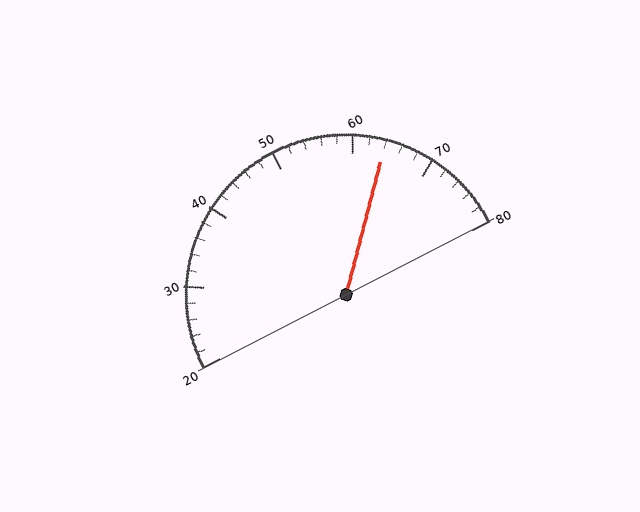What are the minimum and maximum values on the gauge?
The gauge ranges from 20 to 80.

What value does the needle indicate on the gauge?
The needle indicates approximately 64.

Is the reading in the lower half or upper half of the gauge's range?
The reading is in the upper half of the range (20 to 80).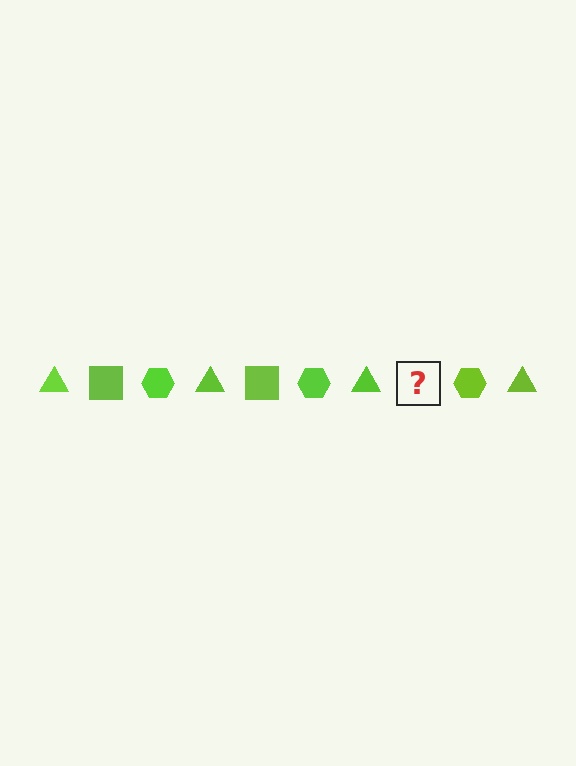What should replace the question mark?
The question mark should be replaced with a lime square.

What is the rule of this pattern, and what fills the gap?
The rule is that the pattern cycles through triangle, square, hexagon shapes in lime. The gap should be filled with a lime square.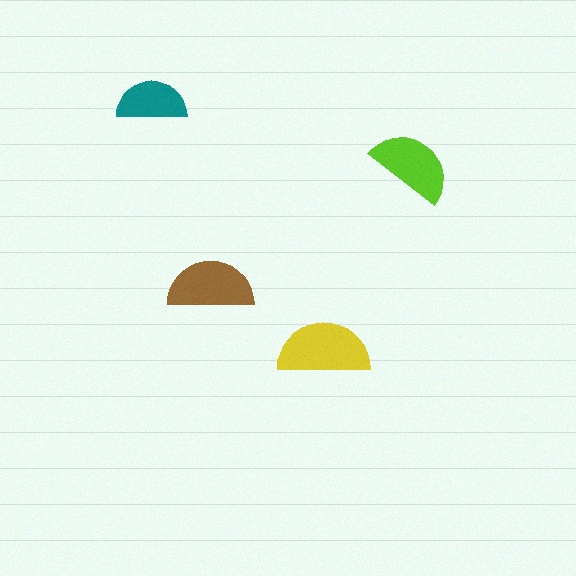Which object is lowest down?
The yellow semicircle is bottommost.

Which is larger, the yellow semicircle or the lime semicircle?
The yellow one.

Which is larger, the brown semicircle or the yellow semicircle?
The yellow one.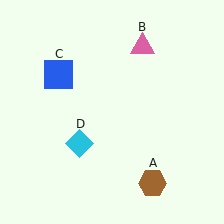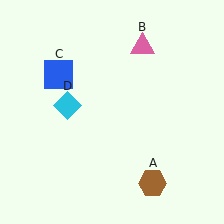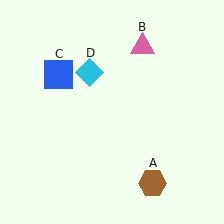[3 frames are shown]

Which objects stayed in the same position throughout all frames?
Brown hexagon (object A) and pink triangle (object B) and blue square (object C) remained stationary.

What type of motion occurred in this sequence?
The cyan diamond (object D) rotated clockwise around the center of the scene.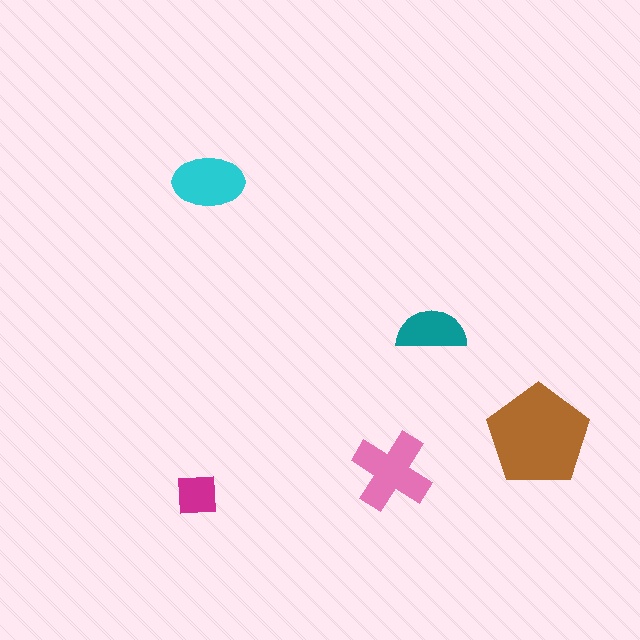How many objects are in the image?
There are 5 objects in the image.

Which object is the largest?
The brown pentagon.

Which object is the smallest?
The magenta square.